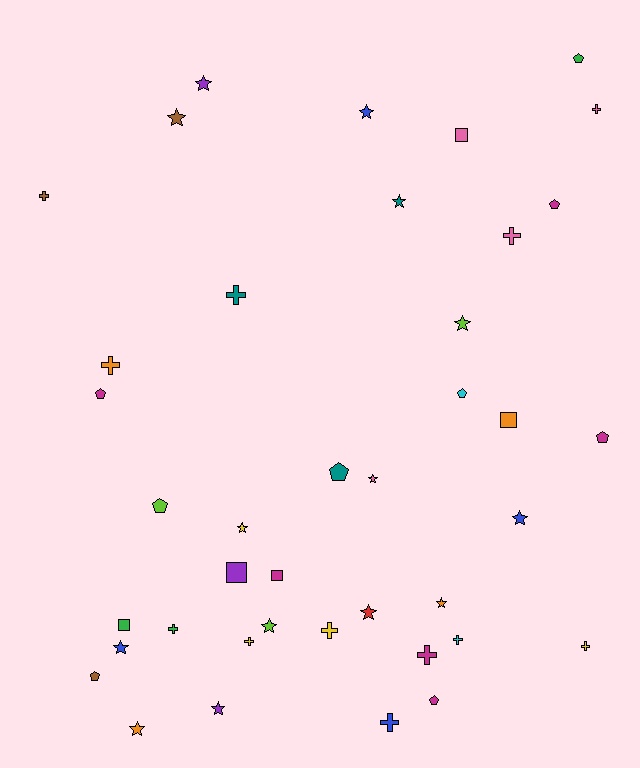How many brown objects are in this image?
There are 3 brown objects.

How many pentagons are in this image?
There are 9 pentagons.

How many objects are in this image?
There are 40 objects.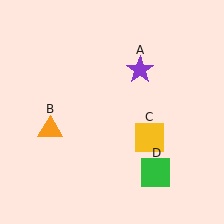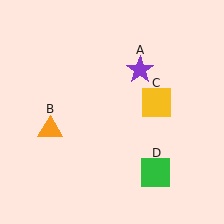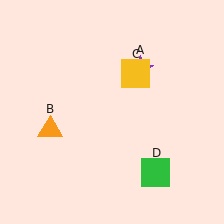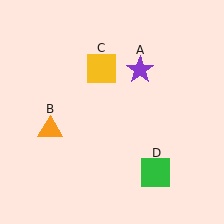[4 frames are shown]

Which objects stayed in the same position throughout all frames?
Purple star (object A) and orange triangle (object B) and green square (object D) remained stationary.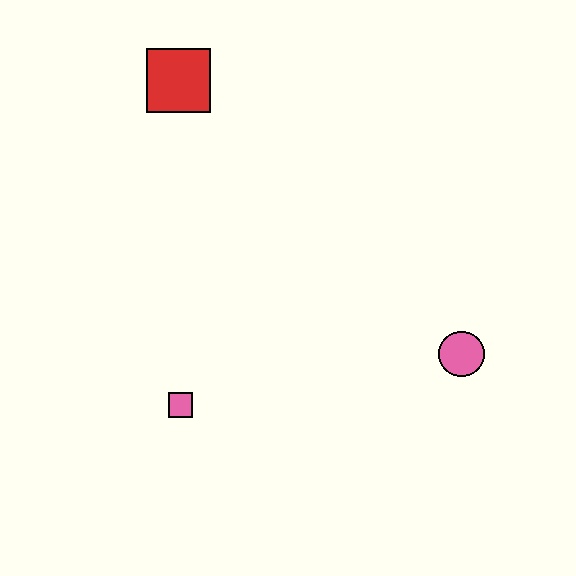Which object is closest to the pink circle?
The pink square is closest to the pink circle.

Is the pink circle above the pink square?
Yes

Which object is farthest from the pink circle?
The red square is farthest from the pink circle.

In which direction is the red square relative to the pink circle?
The red square is to the left of the pink circle.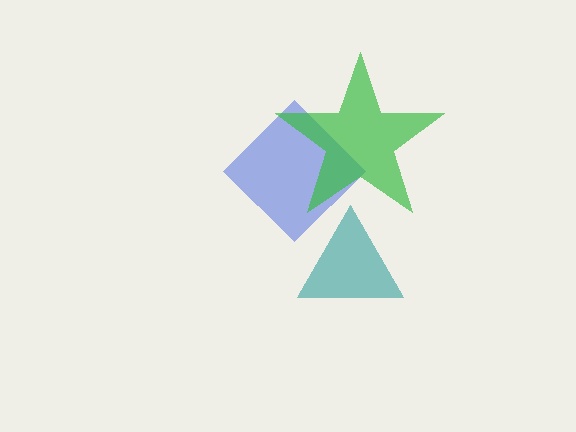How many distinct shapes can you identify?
There are 3 distinct shapes: a blue diamond, a teal triangle, a green star.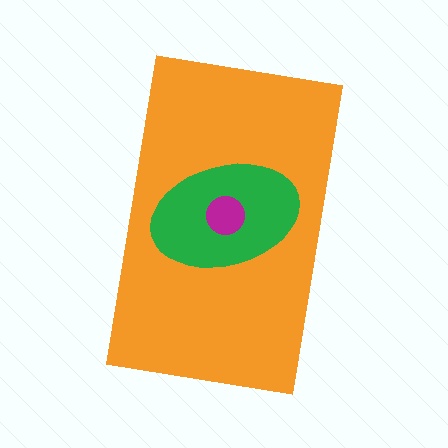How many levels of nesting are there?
3.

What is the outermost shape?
The orange rectangle.